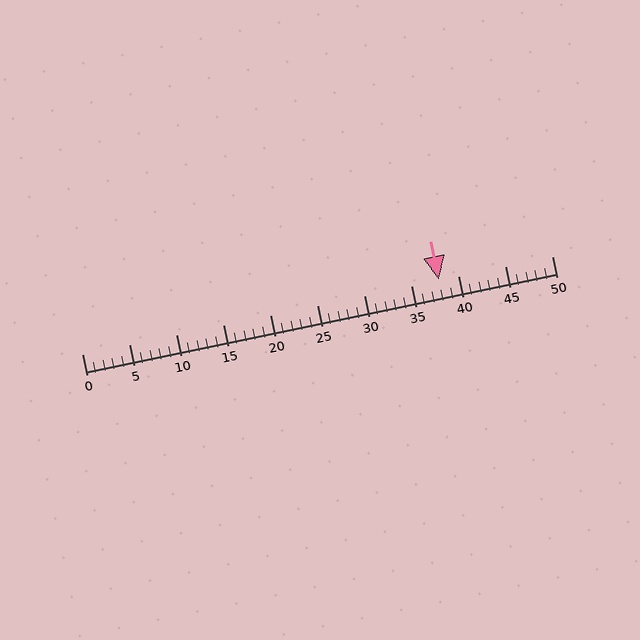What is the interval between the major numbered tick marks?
The major tick marks are spaced 5 units apart.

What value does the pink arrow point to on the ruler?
The pink arrow points to approximately 38.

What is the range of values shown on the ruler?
The ruler shows values from 0 to 50.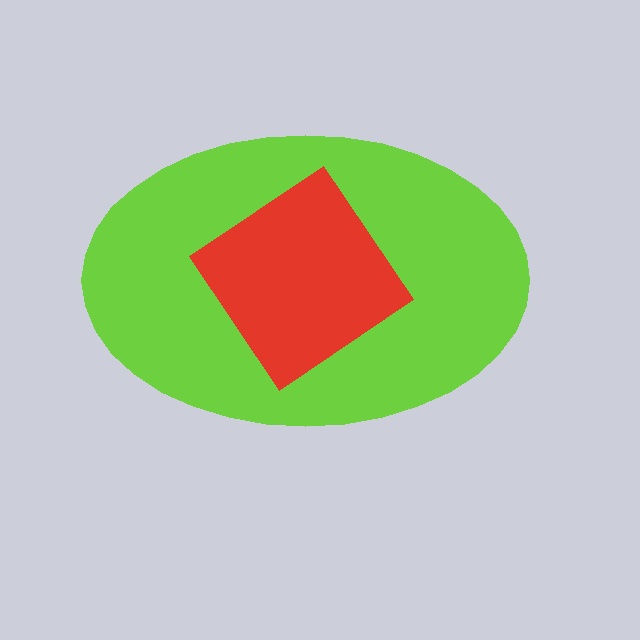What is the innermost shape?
The red diamond.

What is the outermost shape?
The lime ellipse.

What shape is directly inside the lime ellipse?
The red diamond.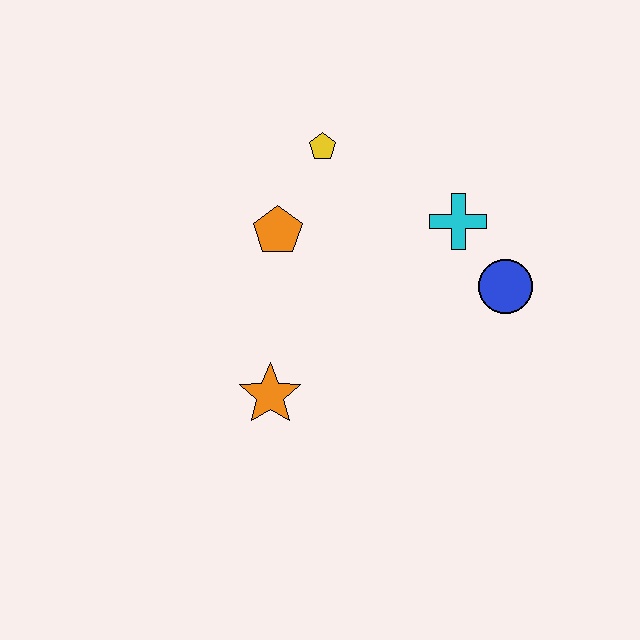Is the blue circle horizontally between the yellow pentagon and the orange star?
No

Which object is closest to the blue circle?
The cyan cross is closest to the blue circle.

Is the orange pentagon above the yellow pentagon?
No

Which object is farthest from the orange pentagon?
The blue circle is farthest from the orange pentagon.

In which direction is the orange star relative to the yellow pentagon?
The orange star is below the yellow pentagon.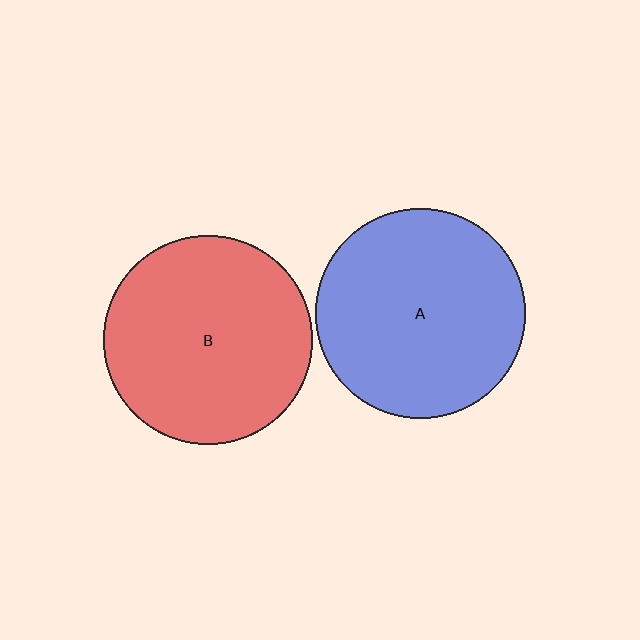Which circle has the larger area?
Circle A (blue).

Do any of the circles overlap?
No, none of the circles overlap.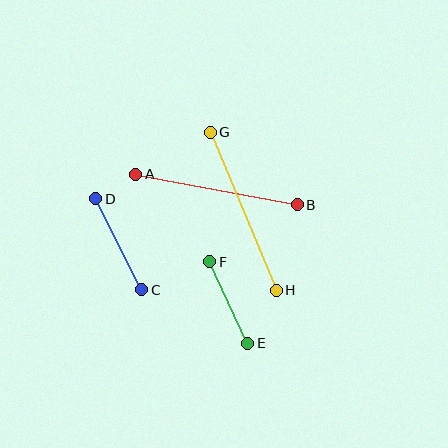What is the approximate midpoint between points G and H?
The midpoint is at approximately (243, 211) pixels.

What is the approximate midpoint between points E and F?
The midpoint is at approximately (229, 303) pixels.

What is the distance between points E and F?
The distance is approximately 90 pixels.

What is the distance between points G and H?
The distance is approximately 171 pixels.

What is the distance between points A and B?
The distance is approximately 165 pixels.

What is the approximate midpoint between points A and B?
The midpoint is at approximately (217, 190) pixels.